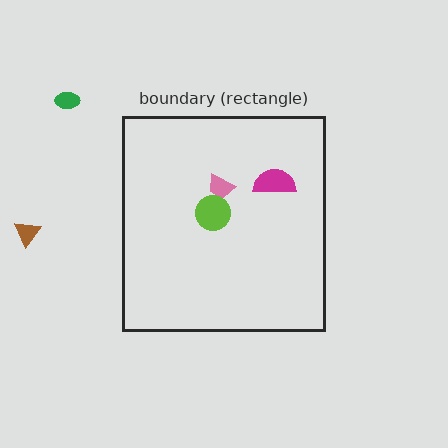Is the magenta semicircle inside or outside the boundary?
Inside.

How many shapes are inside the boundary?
3 inside, 2 outside.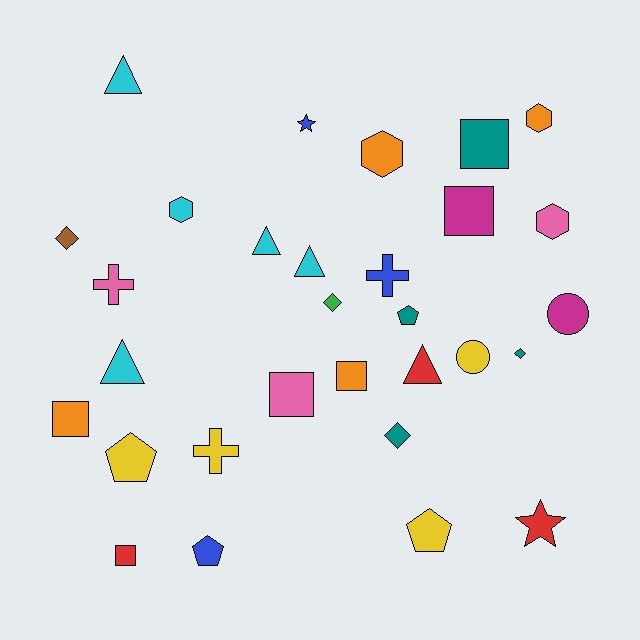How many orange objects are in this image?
There are 4 orange objects.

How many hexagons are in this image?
There are 4 hexagons.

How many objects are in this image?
There are 30 objects.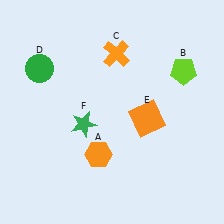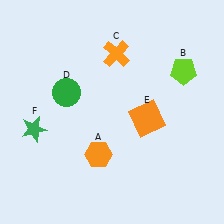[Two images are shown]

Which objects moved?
The objects that moved are: the green circle (D), the green star (F).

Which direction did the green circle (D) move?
The green circle (D) moved right.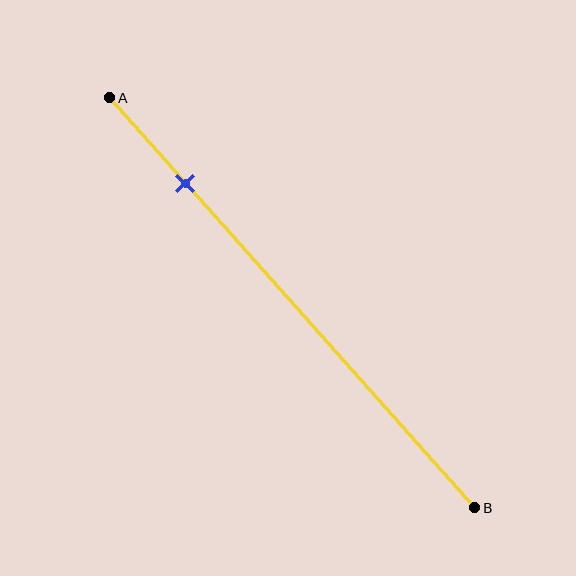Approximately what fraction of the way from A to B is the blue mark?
The blue mark is approximately 20% of the way from A to B.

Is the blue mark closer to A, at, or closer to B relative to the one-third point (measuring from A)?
The blue mark is closer to point A than the one-third point of segment AB.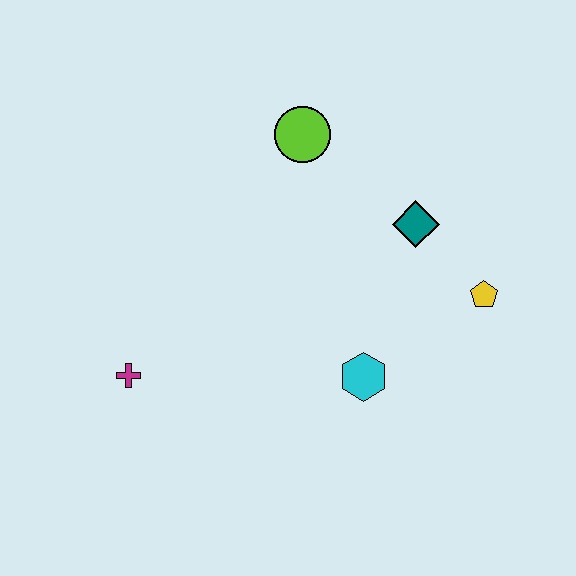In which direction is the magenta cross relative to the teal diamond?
The magenta cross is to the left of the teal diamond.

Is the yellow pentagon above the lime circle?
No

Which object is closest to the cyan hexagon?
The yellow pentagon is closest to the cyan hexagon.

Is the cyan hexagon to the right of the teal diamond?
No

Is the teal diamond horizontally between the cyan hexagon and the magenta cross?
No